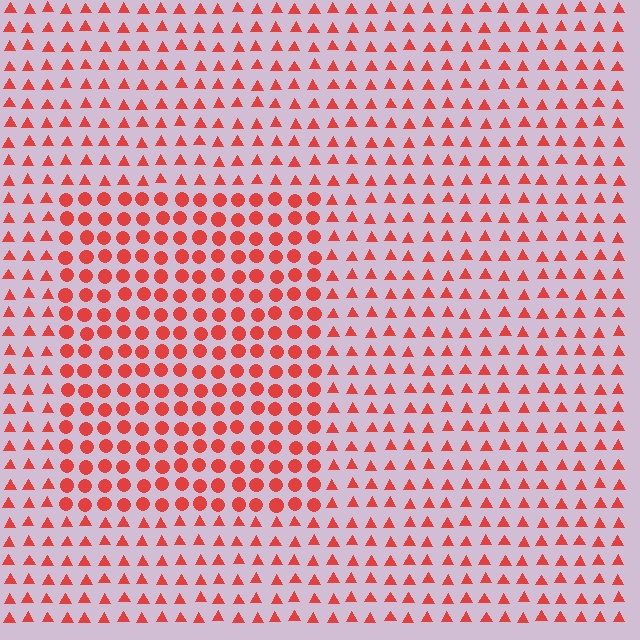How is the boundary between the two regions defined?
The boundary is defined by a change in element shape: circles inside vs. triangles outside. All elements share the same color and spacing.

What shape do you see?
I see a rectangle.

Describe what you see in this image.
The image is filled with small red elements arranged in a uniform grid. A rectangle-shaped region contains circles, while the surrounding area contains triangles. The boundary is defined purely by the change in element shape.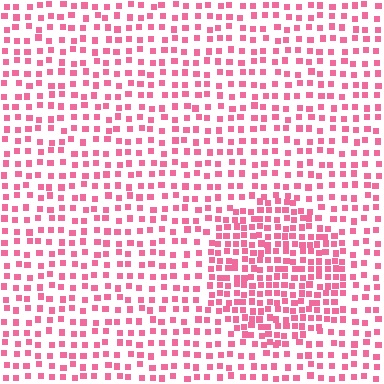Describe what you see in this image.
The image contains small pink elements arranged at two different densities. A circle-shaped region is visible where the elements are more densely packed than the surrounding area.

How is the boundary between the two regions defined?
The boundary is defined by a change in element density (approximately 1.9x ratio). All elements are the same color, size, and shape.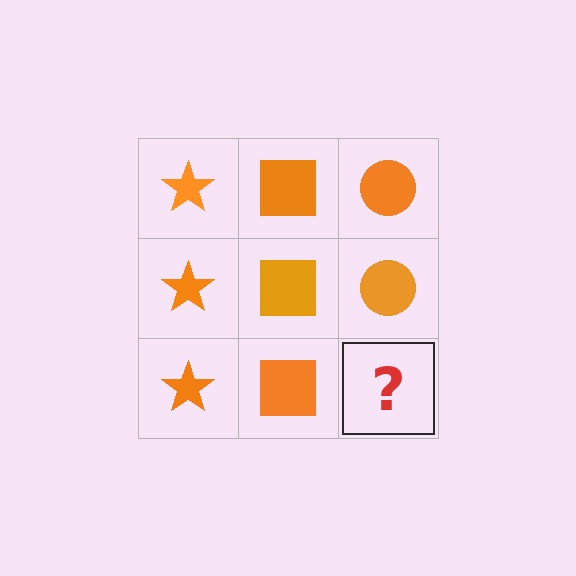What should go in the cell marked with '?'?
The missing cell should contain an orange circle.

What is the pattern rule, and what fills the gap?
The rule is that each column has a consistent shape. The gap should be filled with an orange circle.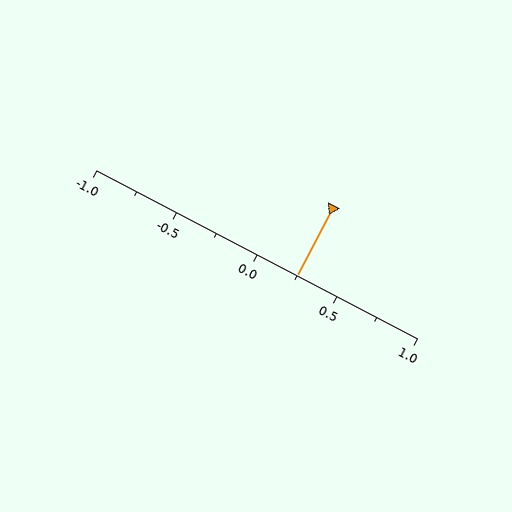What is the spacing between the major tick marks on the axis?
The major ticks are spaced 0.5 apart.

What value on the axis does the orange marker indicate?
The marker indicates approximately 0.25.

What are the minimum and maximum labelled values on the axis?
The axis runs from -1.0 to 1.0.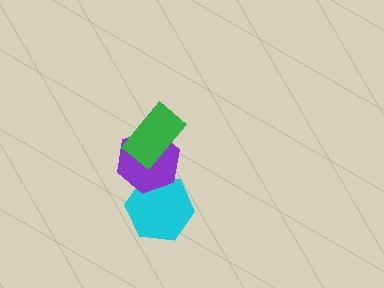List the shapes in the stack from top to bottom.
From top to bottom: the green rectangle, the purple hexagon, the cyan hexagon.